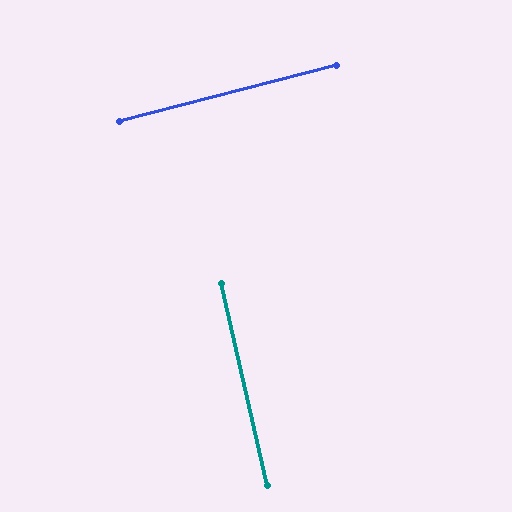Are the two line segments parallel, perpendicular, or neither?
Perpendicular — they meet at approximately 88°.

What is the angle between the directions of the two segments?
Approximately 88 degrees.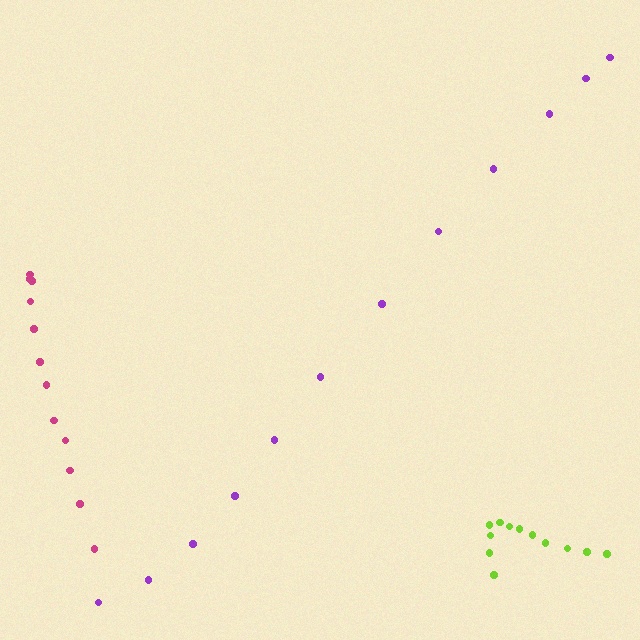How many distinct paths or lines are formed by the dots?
There are 3 distinct paths.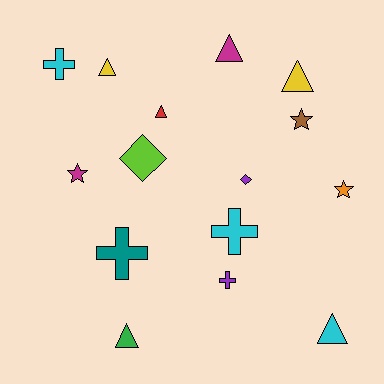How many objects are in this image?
There are 15 objects.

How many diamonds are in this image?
There are 2 diamonds.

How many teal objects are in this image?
There is 1 teal object.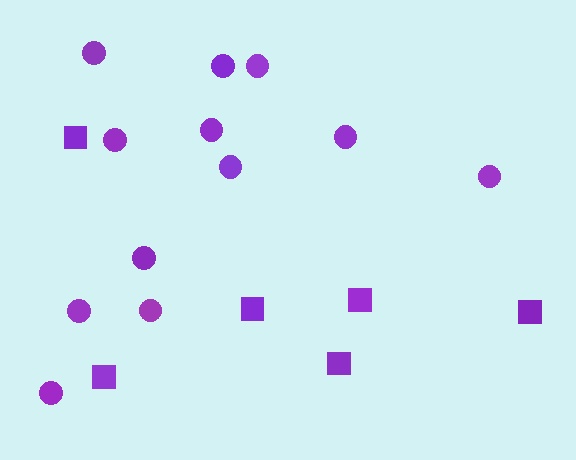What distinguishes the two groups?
There are 2 groups: one group of circles (12) and one group of squares (6).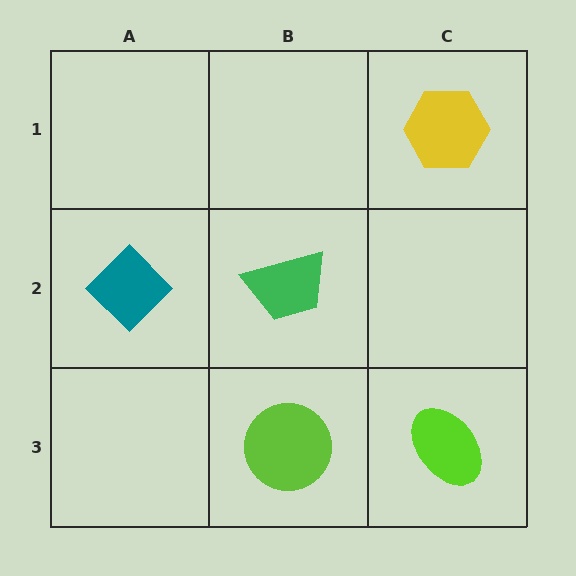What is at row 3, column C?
A lime ellipse.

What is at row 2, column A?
A teal diamond.